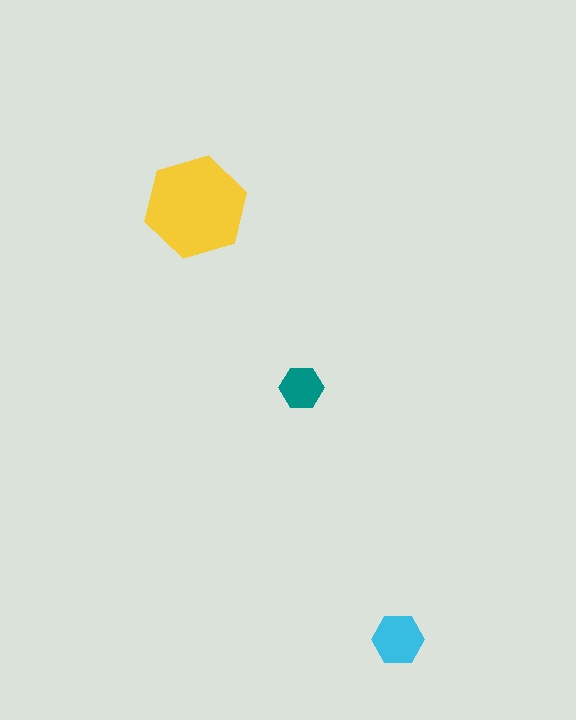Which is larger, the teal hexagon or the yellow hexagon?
The yellow one.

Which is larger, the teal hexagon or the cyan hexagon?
The cyan one.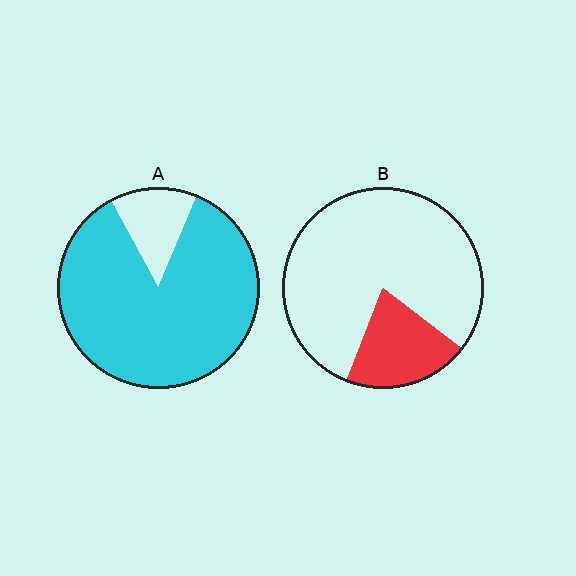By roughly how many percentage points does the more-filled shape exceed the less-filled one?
By roughly 65 percentage points (A over B).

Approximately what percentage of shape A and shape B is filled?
A is approximately 85% and B is approximately 20%.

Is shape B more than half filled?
No.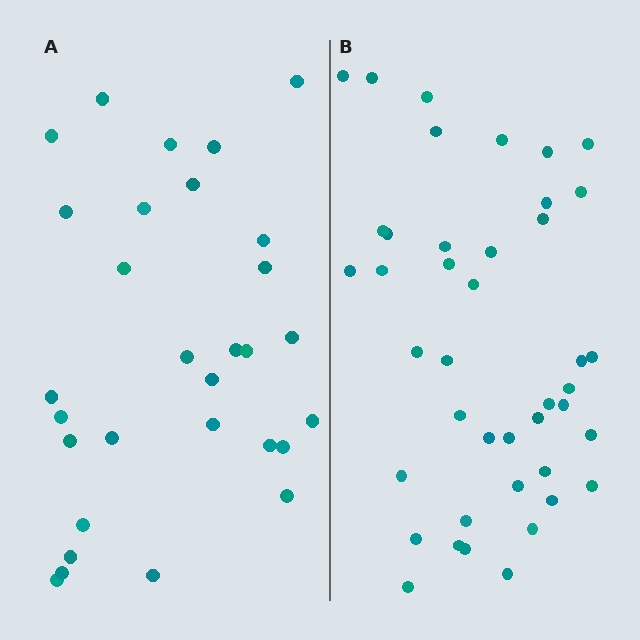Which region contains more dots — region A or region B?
Region B (the right region) has more dots.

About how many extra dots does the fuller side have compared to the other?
Region B has roughly 12 or so more dots than region A.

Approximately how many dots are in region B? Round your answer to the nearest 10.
About 40 dots. (The exact count is 42, which rounds to 40.)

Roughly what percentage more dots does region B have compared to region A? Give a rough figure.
About 40% more.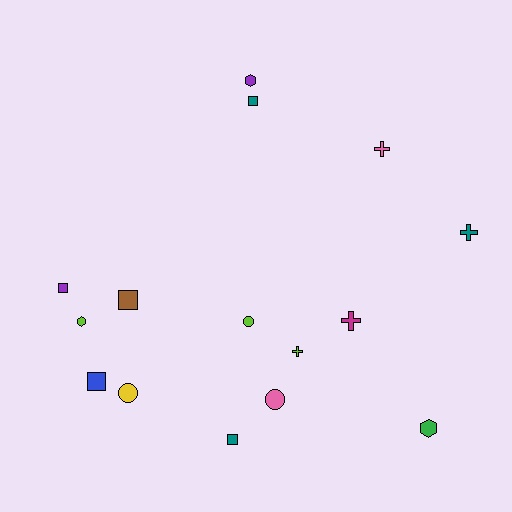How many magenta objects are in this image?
There is 1 magenta object.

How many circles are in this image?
There are 3 circles.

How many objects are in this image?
There are 15 objects.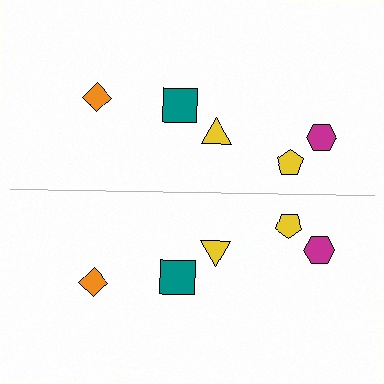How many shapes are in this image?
There are 10 shapes in this image.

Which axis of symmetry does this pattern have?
The pattern has a horizontal axis of symmetry running through the center of the image.